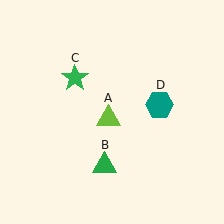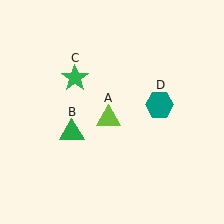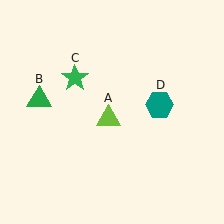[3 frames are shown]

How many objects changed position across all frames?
1 object changed position: green triangle (object B).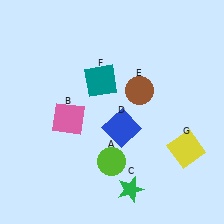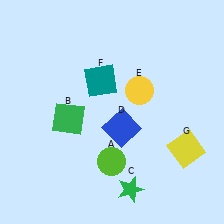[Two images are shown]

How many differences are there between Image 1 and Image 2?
There are 2 differences between the two images.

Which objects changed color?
B changed from pink to green. E changed from brown to yellow.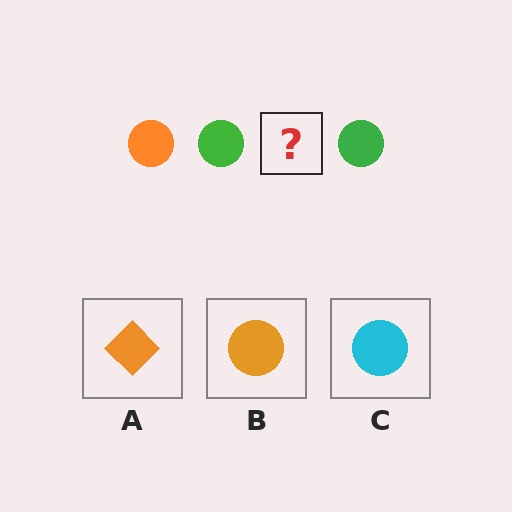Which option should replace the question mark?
Option B.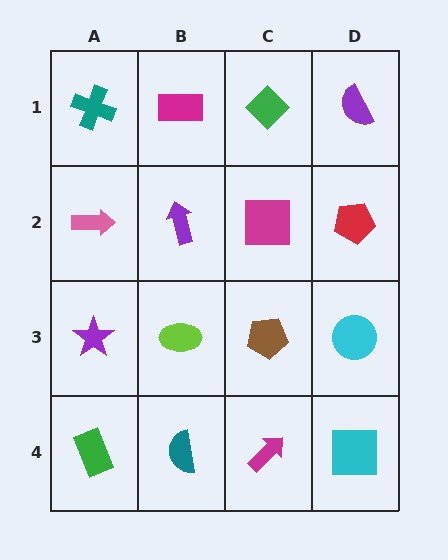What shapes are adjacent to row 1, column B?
A purple arrow (row 2, column B), a teal cross (row 1, column A), a green diamond (row 1, column C).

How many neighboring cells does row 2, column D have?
3.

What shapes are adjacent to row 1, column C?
A magenta square (row 2, column C), a magenta rectangle (row 1, column B), a purple semicircle (row 1, column D).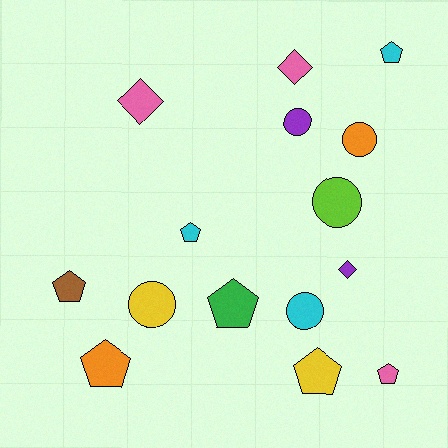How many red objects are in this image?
There are no red objects.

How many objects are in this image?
There are 15 objects.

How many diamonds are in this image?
There are 3 diamonds.